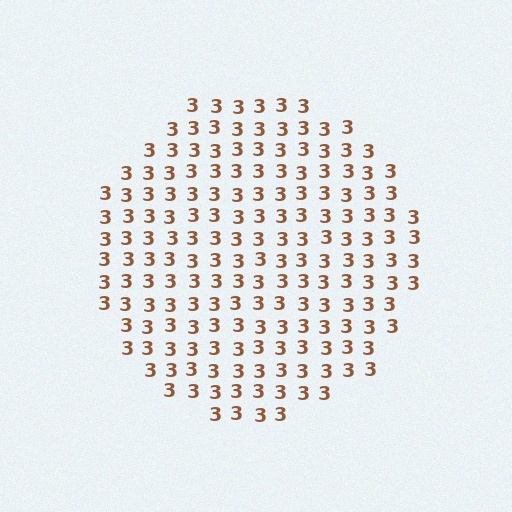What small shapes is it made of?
It is made of small digit 3's.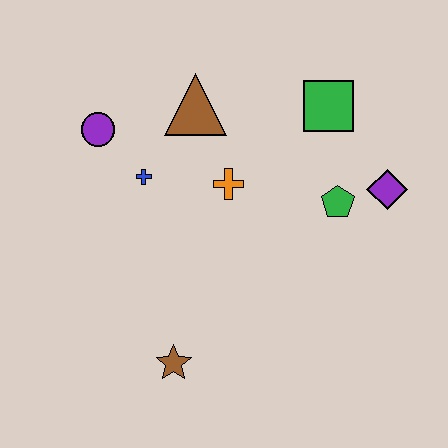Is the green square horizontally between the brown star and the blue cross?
No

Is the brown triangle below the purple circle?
No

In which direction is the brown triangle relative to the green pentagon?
The brown triangle is to the left of the green pentagon.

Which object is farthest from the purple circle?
The purple diamond is farthest from the purple circle.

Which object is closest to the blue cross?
The purple circle is closest to the blue cross.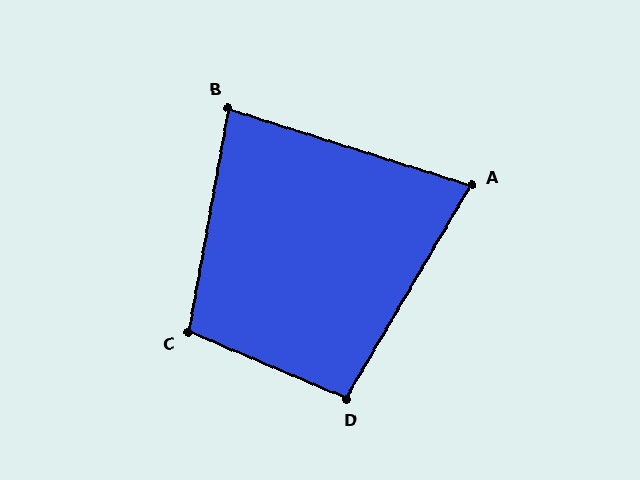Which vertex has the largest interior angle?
C, at approximately 103 degrees.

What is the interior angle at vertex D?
Approximately 98 degrees (obtuse).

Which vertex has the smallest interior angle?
A, at approximately 77 degrees.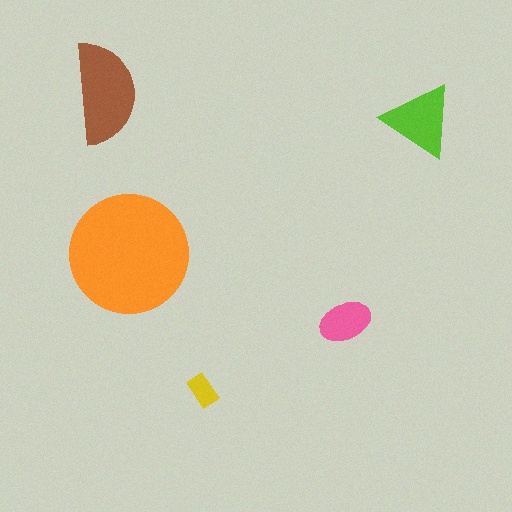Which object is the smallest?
The yellow rectangle.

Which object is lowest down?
The yellow rectangle is bottommost.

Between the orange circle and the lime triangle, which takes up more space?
The orange circle.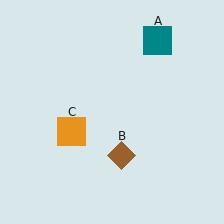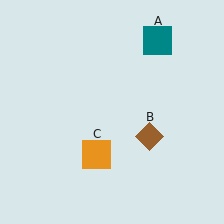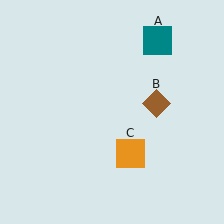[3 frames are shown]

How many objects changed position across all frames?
2 objects changed position: brown diamond (object B), orange square (object C).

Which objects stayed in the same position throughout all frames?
Teal square (object A) remained stationary.